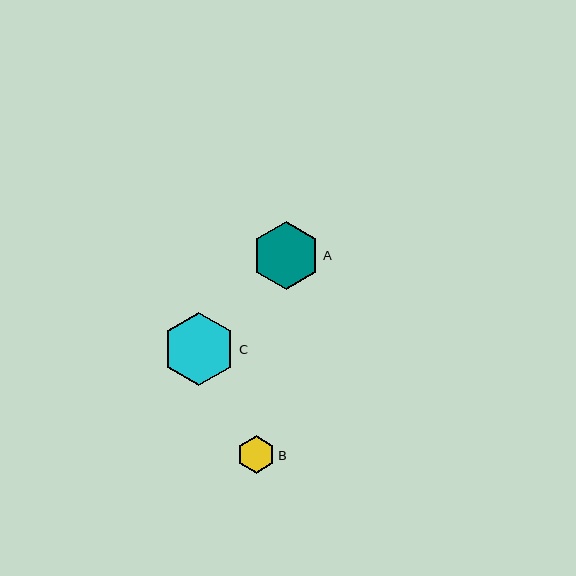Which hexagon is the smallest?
Hexagon B is the smallest with a size of approximately 37 pixels.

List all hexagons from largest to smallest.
From largest to smallest: C, A, B.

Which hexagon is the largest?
Hexagon C is the largest with a size of approximately 74 pixels.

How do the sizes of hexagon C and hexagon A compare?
Hexagon C and hexagon A are approximately the same size.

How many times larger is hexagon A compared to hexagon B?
Hexagon A is approximately 1.8 times the size of hexagon B.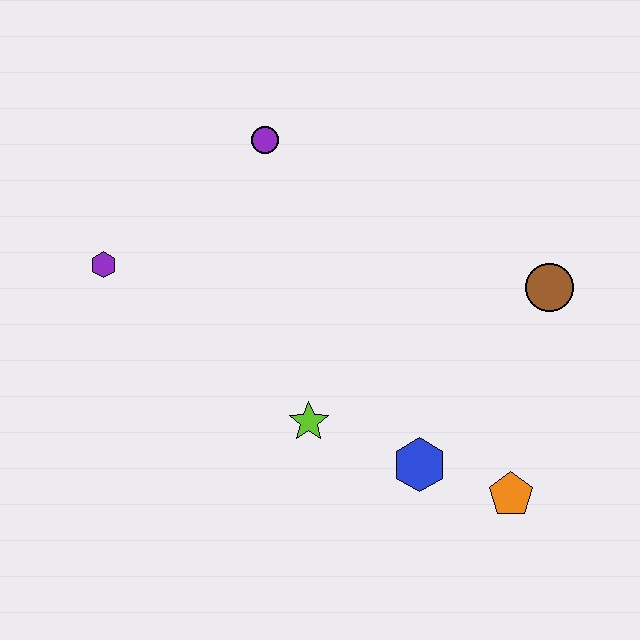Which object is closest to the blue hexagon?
The orange pentagon is closest to the blue hexagon.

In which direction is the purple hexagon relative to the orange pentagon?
The purple hexagon is to the left of the orange pentagon.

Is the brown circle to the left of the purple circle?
No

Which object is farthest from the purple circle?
The orange pentagon is farthest from the purple circle.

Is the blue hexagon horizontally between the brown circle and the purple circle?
Yes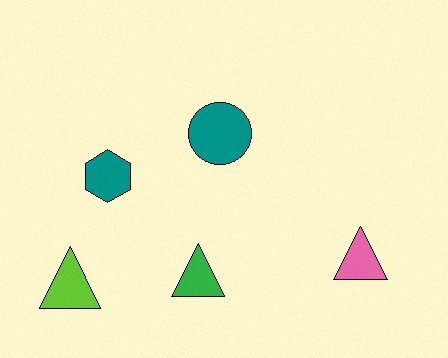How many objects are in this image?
There are 5 objects.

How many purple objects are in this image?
There are no purple objects.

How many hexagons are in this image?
There is 1 hexagon.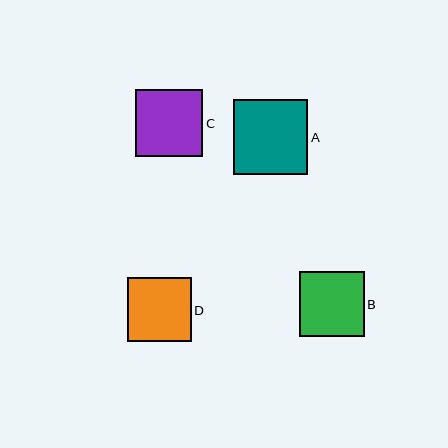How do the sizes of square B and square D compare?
Square B and square D are approximately the same size.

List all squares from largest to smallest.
From largest to smallest: A, C, B, D.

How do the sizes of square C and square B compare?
Square C and square B are approximately the same size.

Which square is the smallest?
Square D is the smallest with a size of approximately 64 pixels.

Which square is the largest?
Square A is the largest with a size of approximately 75 pixels.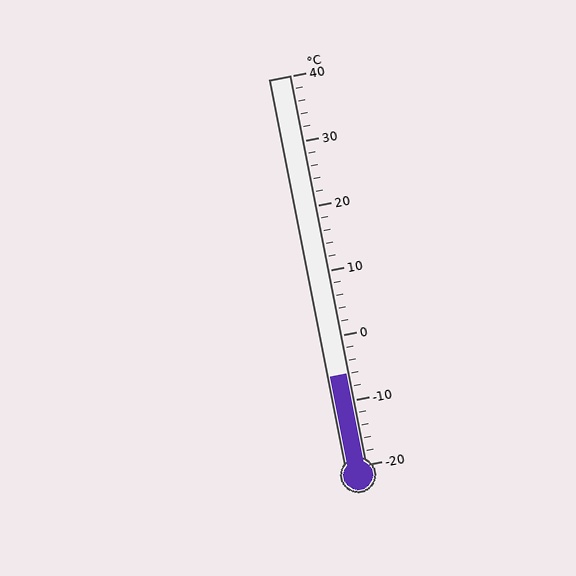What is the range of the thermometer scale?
The thermometer scale ranges from -20°C to 40°C.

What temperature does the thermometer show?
The thermometer shows approximately -6°C.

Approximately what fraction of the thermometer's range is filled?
The thermometer is filled to approximately 25% of its range.